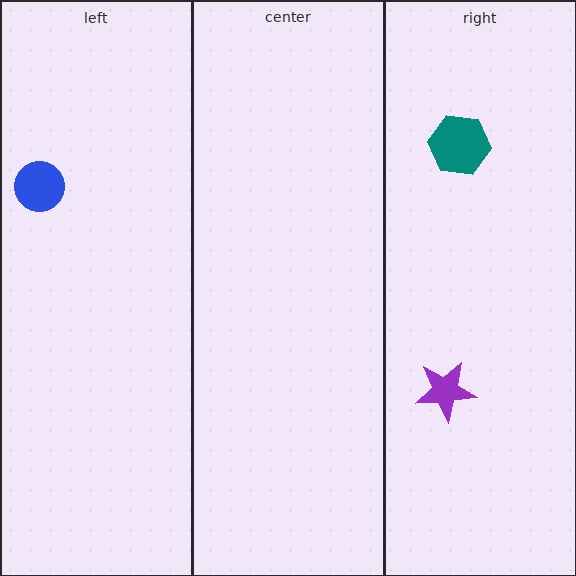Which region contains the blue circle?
The left region.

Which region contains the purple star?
The right region.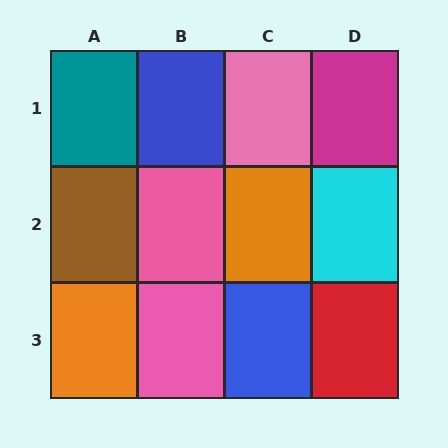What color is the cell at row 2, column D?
Cyan.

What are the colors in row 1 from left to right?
Teal, blue, pink, magenta.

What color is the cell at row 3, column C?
Blue.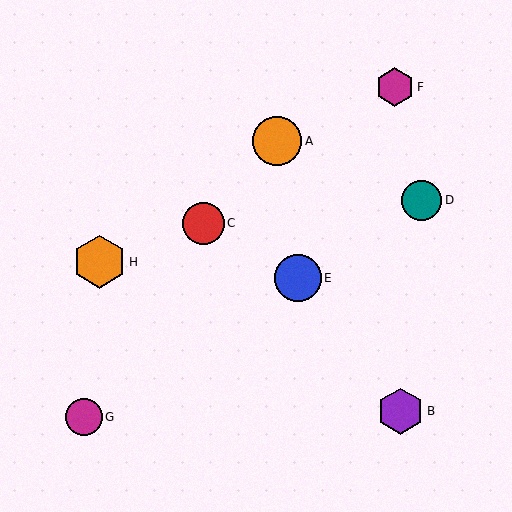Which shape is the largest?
The orange hexagon (labeled H) is the largest.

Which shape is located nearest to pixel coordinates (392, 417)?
The purple hexagon (labeled B) at (401, 411) is nearest to that location.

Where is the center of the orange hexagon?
The center of the orange hexagon is at (99, 262).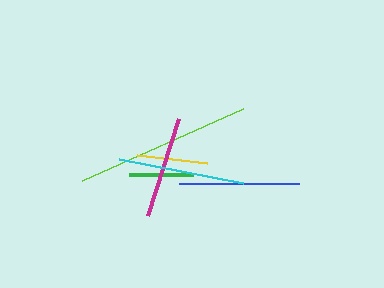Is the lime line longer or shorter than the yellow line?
The lime line is longer than the yellow line.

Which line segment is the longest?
The lime line is the longest at approximately 177 pixels.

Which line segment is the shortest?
The green line is the shortest at approximately 64 pixels.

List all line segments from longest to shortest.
From longest to shortest: lime, cyan, blue, magenta, yellow, green.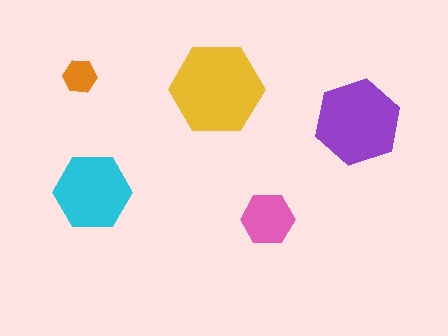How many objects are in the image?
There are 5 objects in the image.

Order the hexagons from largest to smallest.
the yellow one, the purple one, the cyan one, the pink one, the orange one.